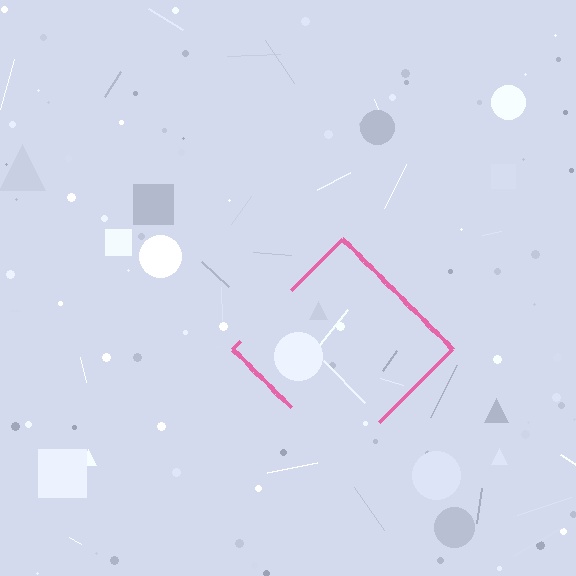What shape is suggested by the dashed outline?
The dashed outline suggests a diamond.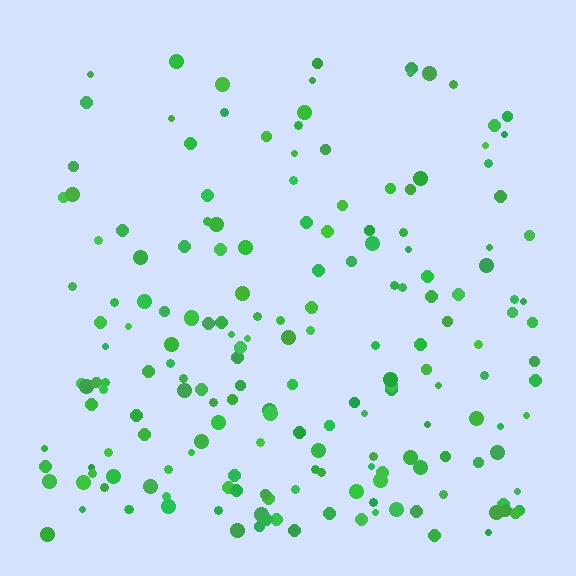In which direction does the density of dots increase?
From top to bottom, with the bottom side densest.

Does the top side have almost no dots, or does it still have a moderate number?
Still a moderate number, just noticeably fewer than the bottom.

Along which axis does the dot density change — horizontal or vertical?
Vertical.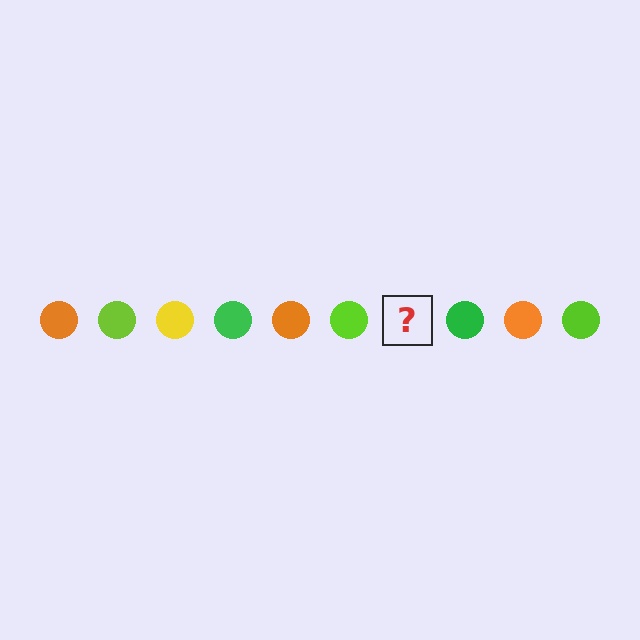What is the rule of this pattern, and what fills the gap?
The rule is that the pattern cycles through orange, lime, yellow, green circles. The gap should be filled with a yellow circle.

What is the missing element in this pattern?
The missing element is a yellow circle.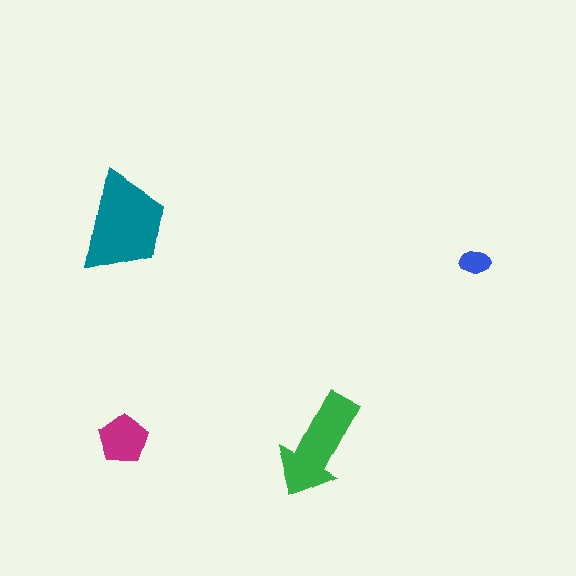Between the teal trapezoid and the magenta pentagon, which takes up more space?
The teal trapezoid.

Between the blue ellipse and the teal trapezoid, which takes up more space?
The teal trapezoid.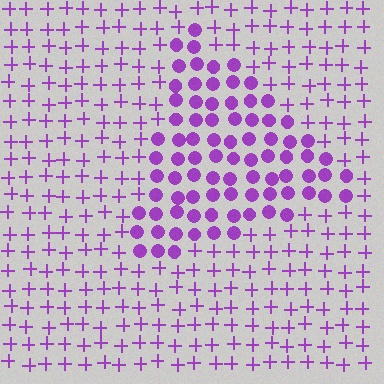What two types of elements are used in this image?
The image uses circles inside the triangle region and plus signs outside it.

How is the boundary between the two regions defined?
The boundary is defined by a change in element shape: circles inside vs. plus signs outside. All elements share the same color and spacing.